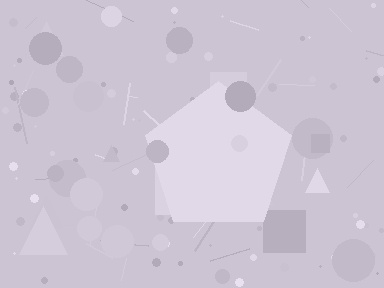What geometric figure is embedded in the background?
A pentagon is embedded in the background.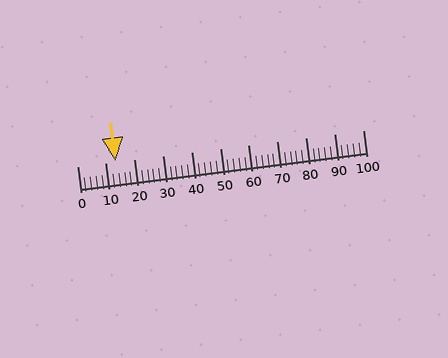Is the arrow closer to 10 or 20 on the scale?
The arrow is closer to 10.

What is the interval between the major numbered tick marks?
The major tick marks are spaced 10 units apart.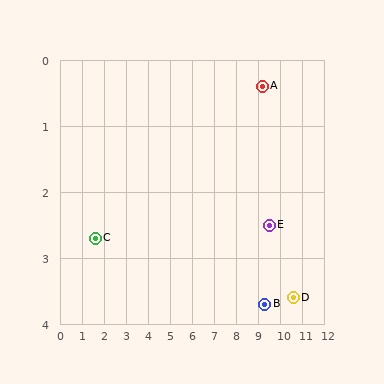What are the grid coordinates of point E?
Point E is at approximately (9.5, 2.5).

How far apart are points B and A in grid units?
Points B and A are about 3.3 grid units apart.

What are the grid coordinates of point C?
Point C is at approximately (1.6, 2.7).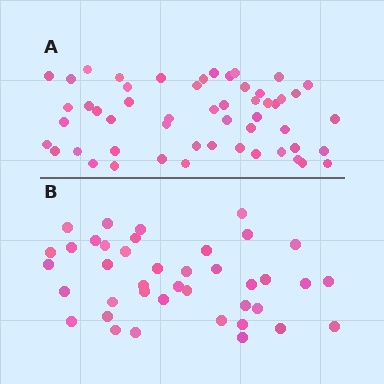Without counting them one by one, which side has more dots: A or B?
Region A (the top region) has more dots.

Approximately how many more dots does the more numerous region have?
Region A has approximately 15 more dots than region B.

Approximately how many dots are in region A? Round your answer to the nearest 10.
About 50 dots. (The exact count is 53, which rounds to 50.)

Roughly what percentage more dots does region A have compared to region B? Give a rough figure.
About 30% more.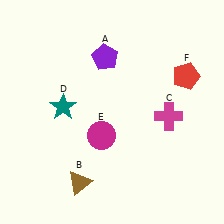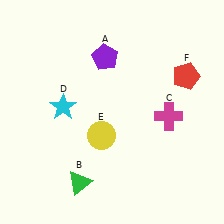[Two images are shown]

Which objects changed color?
B changed from brown to green. D changed from teal to cyan. E changed from magenta to yellow.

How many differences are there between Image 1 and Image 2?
There are 3 differences between the two images.